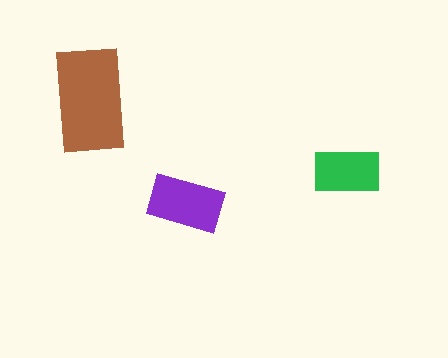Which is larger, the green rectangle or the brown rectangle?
The brown one.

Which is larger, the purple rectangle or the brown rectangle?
The brown one.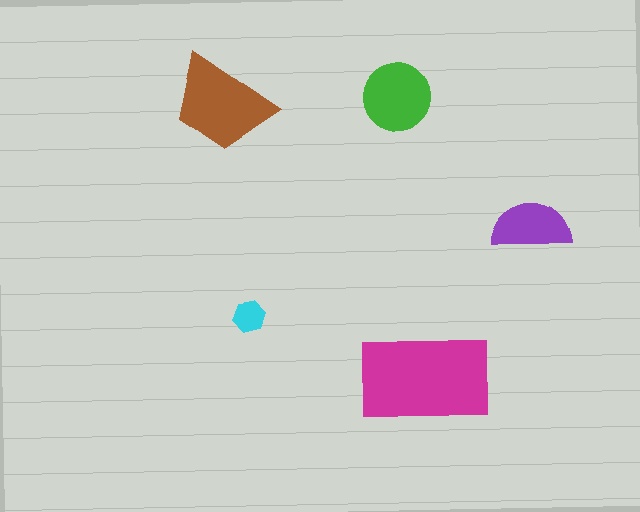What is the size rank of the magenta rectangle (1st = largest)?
1st.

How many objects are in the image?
There are 5 objects in the image.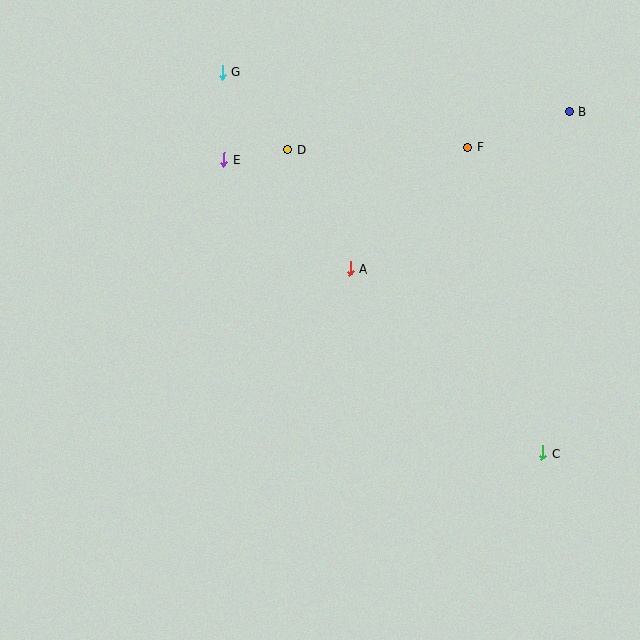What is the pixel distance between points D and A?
The distance between D and A is 135 pixels.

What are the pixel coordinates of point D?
Point D is at (287, 149).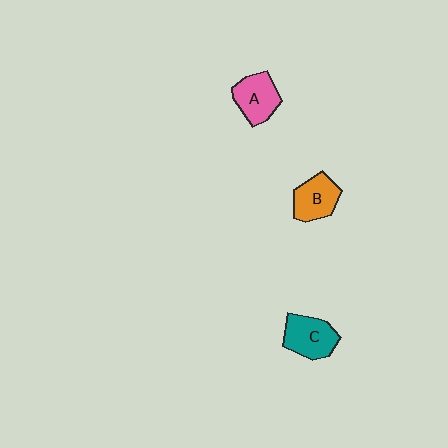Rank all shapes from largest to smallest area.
From largest to smallest: C (teal), A (pink), B (orange).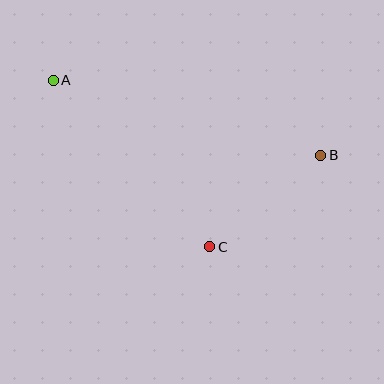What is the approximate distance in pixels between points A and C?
The distance between A and C is approximately 229 pixels.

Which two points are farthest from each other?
Points A and B are farthest from each other.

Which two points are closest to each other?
Points B and C are closest to each other.